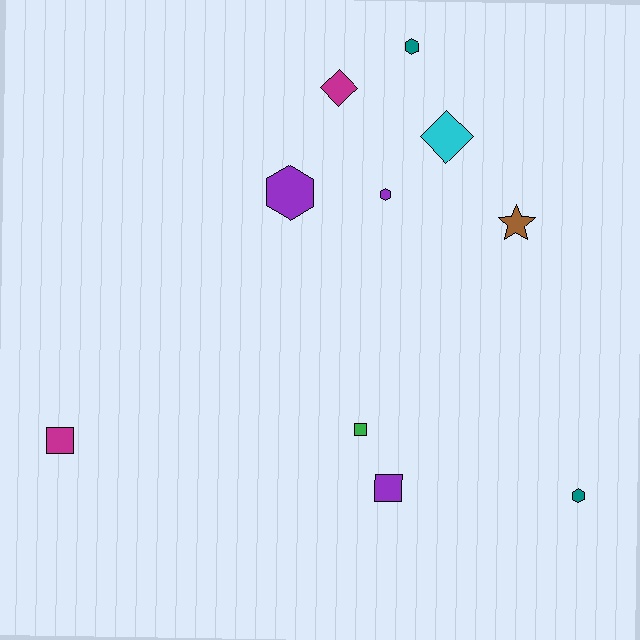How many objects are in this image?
There are 10 objects.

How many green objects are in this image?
There is 1 green object.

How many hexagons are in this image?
There are 4 hexagons.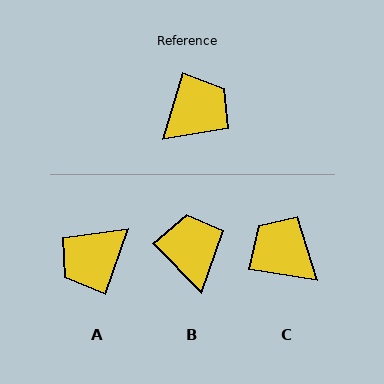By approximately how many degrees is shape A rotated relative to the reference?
Approximately 177 degrees counter-clockwise.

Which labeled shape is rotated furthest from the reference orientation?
A, about 177 degrees away.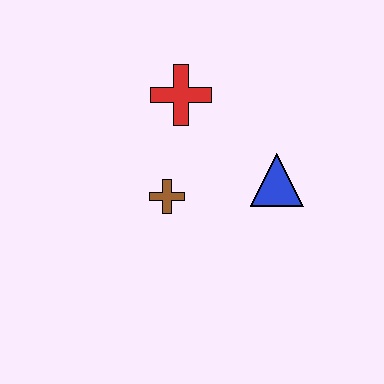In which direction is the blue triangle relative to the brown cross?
The blue triangle is to the right of the brown cross.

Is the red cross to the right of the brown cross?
Yes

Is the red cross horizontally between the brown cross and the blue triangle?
Yes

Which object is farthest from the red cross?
The blue triangle is farthest from the red cross.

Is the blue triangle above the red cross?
No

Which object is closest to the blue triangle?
The brown cross is closest to the blue triangle.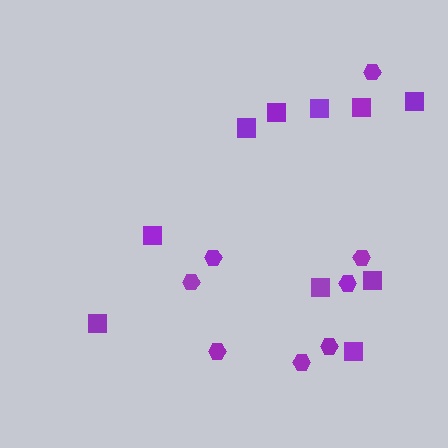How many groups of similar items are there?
There are 2 groups: one group of hexagons (8) and one group of squares (10).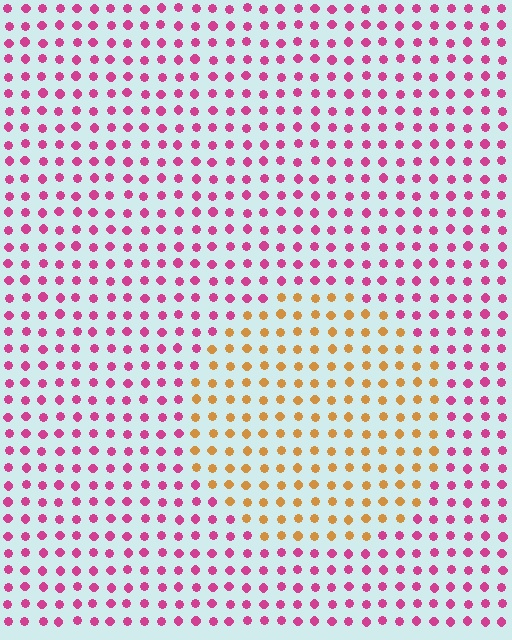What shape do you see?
I see a circle.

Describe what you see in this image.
The image is filled with small magenta elements in a uniform arrangement. A circle-shaped region is visible where the elements are tinted to a slightly different hue, forming a subtle color boundary.